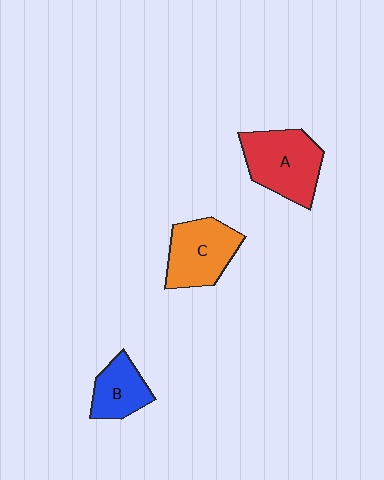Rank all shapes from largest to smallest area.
From largest to smallest: A (red), C (orange), B (blue).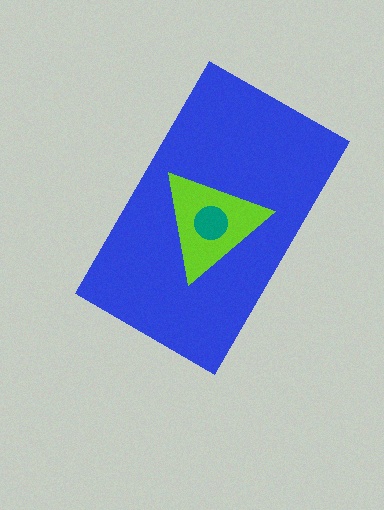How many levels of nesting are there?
3.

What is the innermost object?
The teal circle.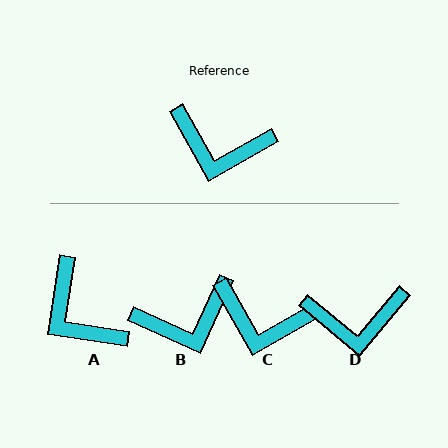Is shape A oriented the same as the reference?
No, it is off by about 38 degrees.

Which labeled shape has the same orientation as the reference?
C.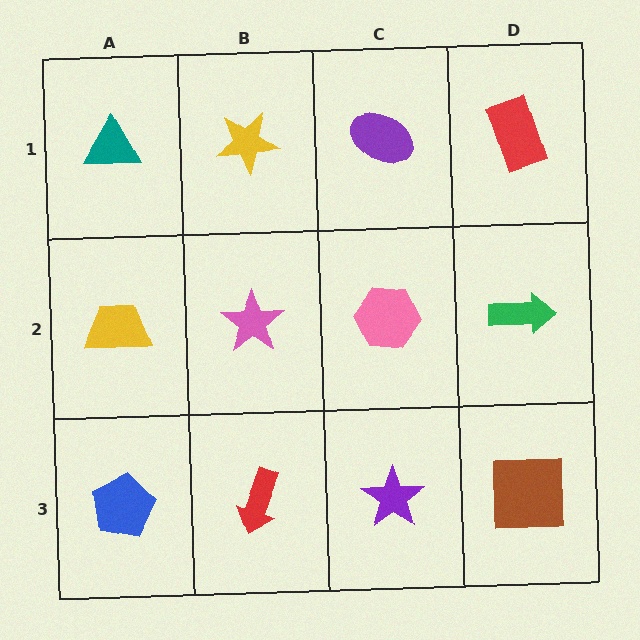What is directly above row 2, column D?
A red rectangle.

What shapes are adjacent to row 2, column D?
A red rectangle (row 1, column D), a brown square (row 3, column D), a pink hexagon (row 2, column C).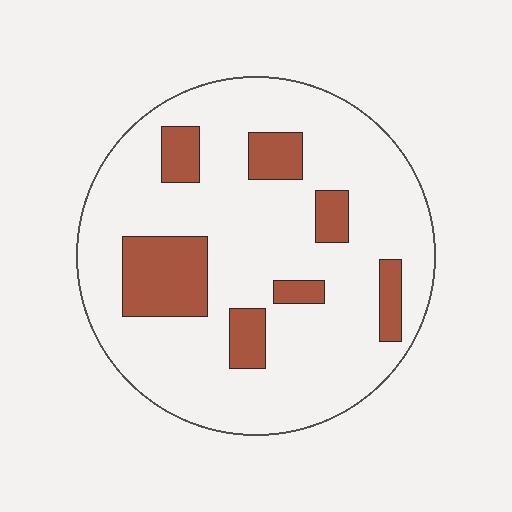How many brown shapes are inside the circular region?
7.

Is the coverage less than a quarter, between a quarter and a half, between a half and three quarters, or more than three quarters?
Less than a quarter.